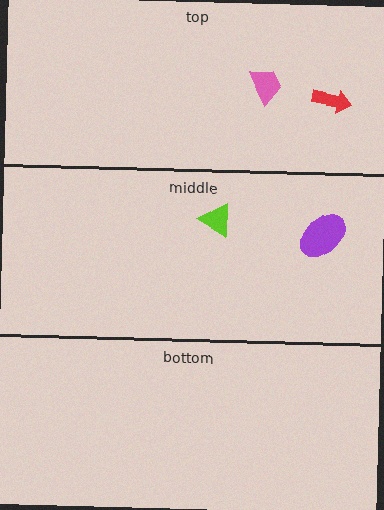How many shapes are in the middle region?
2.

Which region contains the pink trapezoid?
The top region.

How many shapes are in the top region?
2.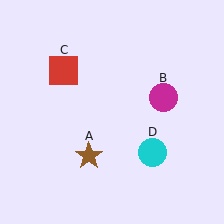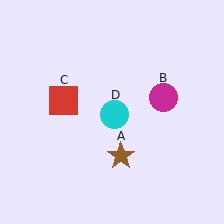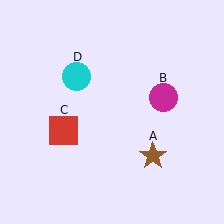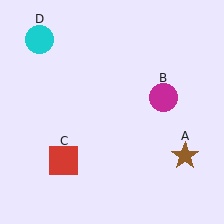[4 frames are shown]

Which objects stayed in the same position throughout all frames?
Magenta circle (object B) remained stationary.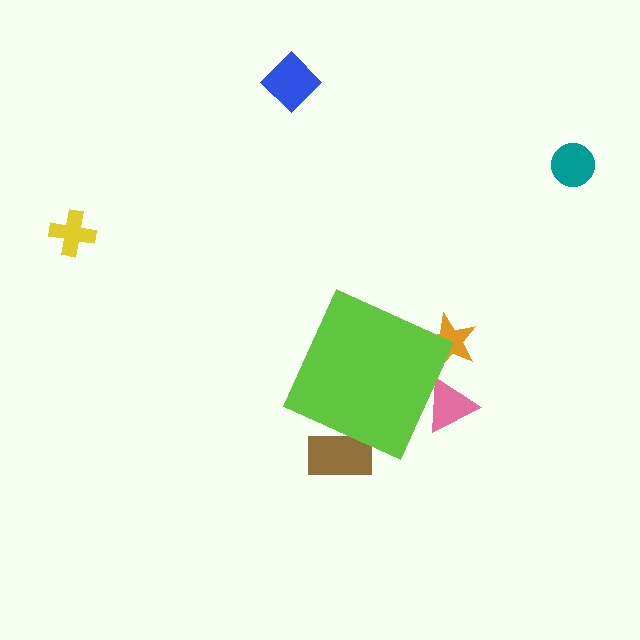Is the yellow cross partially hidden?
No, the yellow cross is fully visible.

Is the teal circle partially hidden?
No, the teal circle is fully visible.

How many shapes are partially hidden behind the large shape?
3 shapes are partially hidden.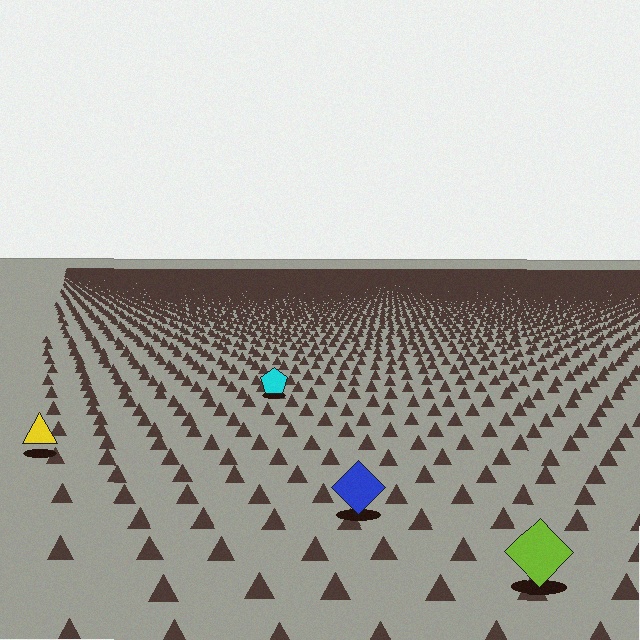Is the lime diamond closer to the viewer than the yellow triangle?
Yes. The lime diamond is closer — you can tell from the texture gradient: the ground texture is coarser near it.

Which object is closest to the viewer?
The lime diamond is closest. The texture marks near it are larger and more spread out.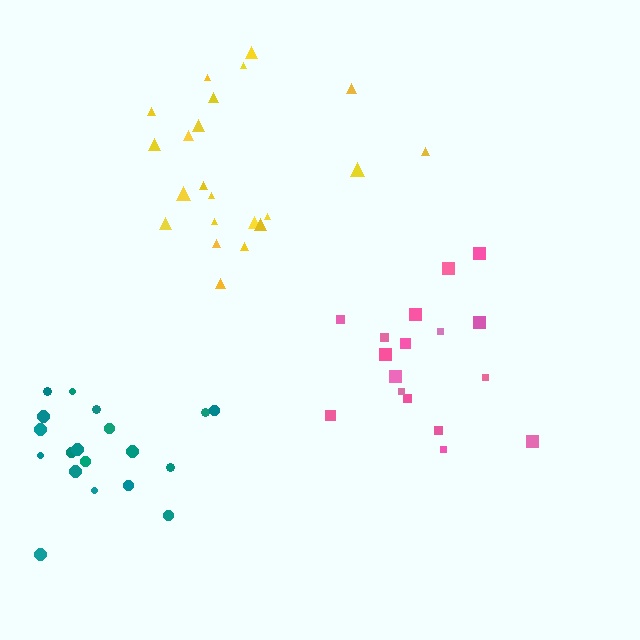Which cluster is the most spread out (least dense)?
Teal.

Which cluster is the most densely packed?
Yellow.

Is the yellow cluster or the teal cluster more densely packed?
Yellow.